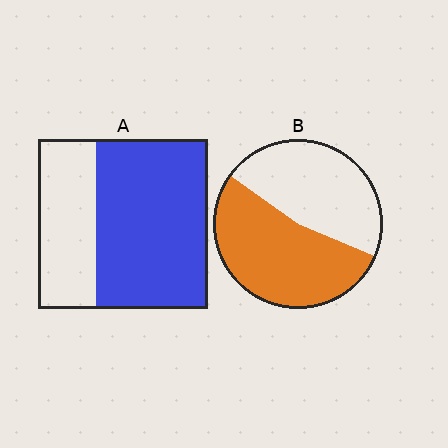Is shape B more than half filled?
Roughly half.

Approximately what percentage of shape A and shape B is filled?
A is approximately 65% and B is approximately 55%.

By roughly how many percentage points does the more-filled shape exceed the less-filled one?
By roughly 10 percentage points (A over B).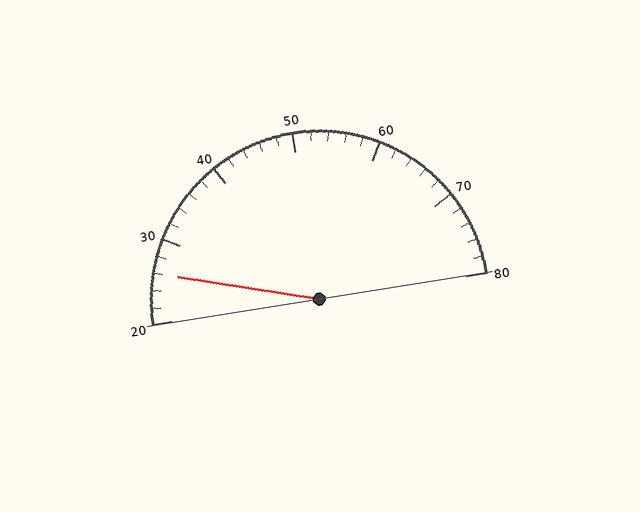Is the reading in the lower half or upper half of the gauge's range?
The reading is in the lower half of the range (20 to 80).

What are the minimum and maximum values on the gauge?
The gauge ranges from 20 to 80.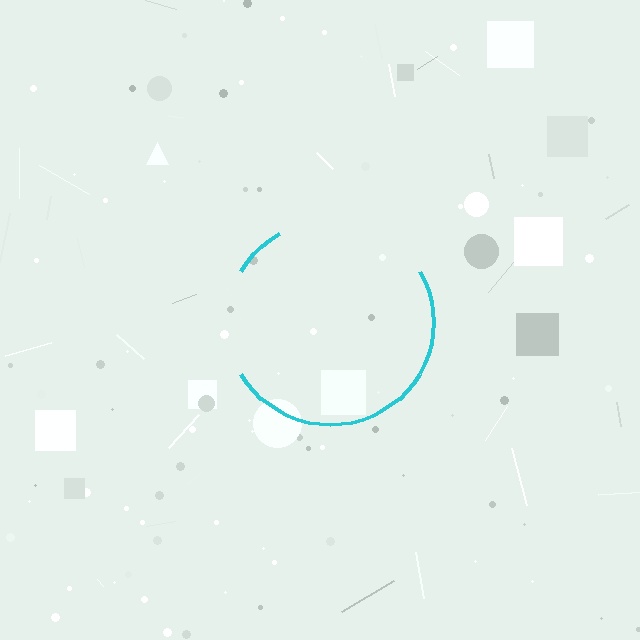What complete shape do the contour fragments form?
The contour fragments form a circle.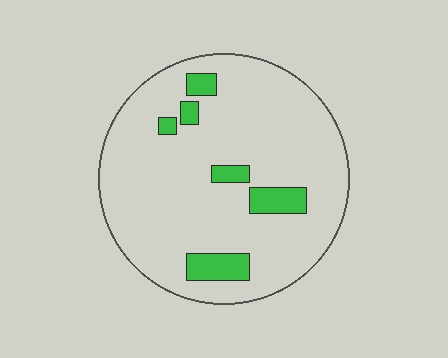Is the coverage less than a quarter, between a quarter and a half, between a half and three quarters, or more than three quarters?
Less than a quarter.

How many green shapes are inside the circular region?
6.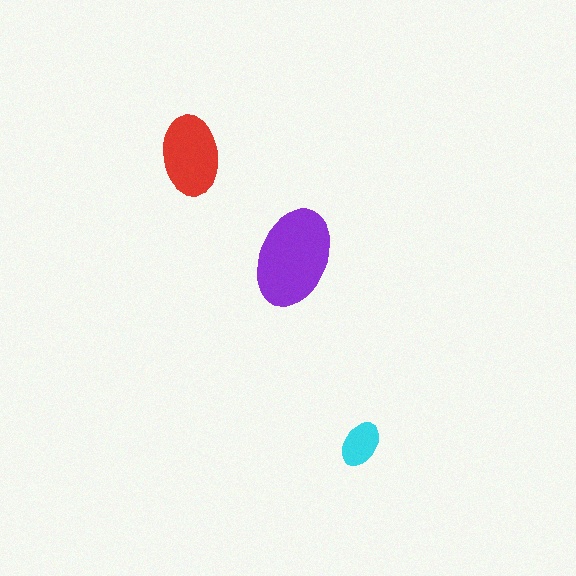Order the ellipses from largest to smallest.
the purple one, the red one, the cyan one.